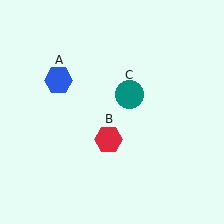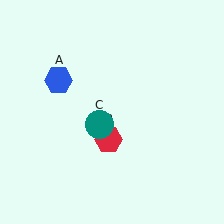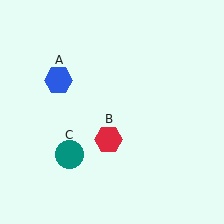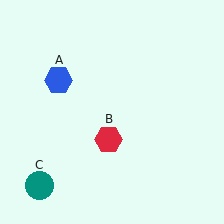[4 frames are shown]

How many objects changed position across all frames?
1 object changed position: teal circle (object C).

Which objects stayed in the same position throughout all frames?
Blue hexagon (object A) and red hexagon (object B) remained stationary.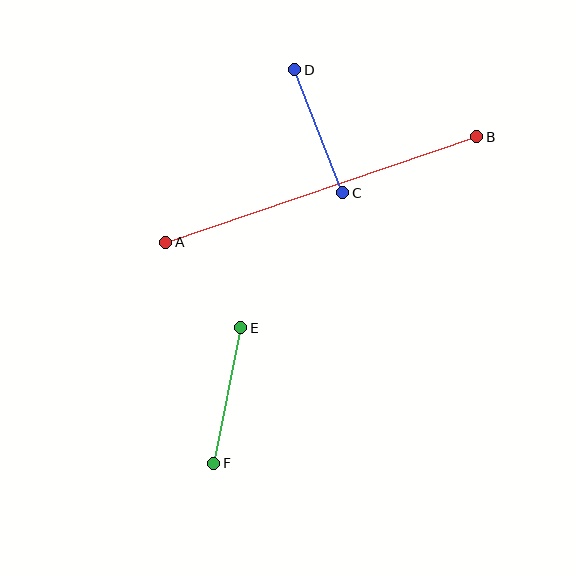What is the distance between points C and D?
The distance is approximately 132 pixels.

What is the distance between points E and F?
The distance is approximately 138 pixels.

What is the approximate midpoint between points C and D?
The midpoint is at approximately (319, 131) pixels.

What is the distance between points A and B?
The distance is approximately 328 pixels.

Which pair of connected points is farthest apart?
Points A and B are farthest apart.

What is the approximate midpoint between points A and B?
The midpoint is at approximately (321, 190) pixels.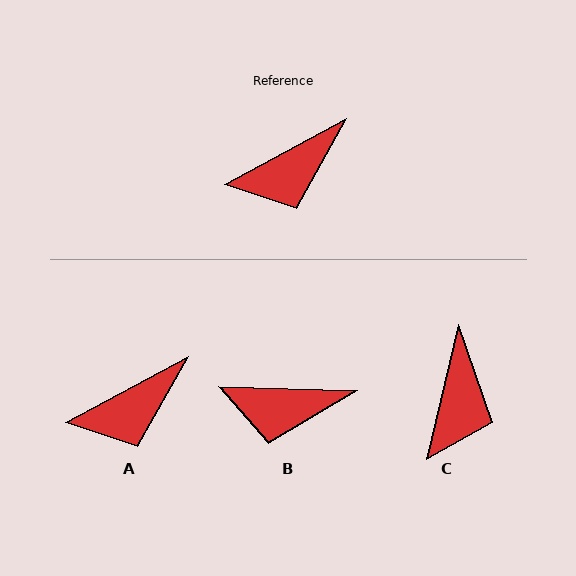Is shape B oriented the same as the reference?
No, it is off by about 30 degrees.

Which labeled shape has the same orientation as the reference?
A.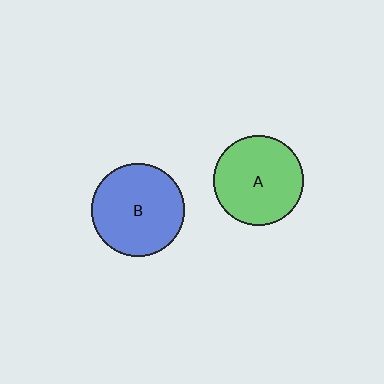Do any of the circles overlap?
No, none of the circles overlap.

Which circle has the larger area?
Circle B (blue).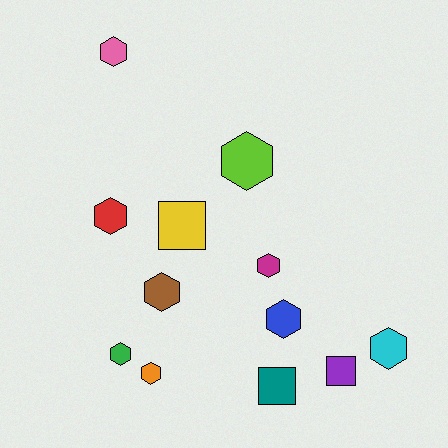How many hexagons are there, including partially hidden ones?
There are 9 hexagons.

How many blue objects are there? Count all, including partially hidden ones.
There is 1 blue object.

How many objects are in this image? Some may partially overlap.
There are 12 objects.